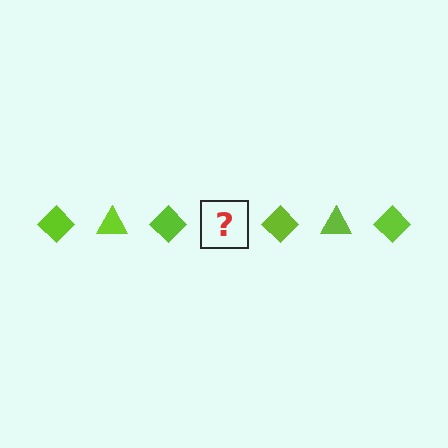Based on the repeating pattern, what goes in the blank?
The blank should be a lime triangle.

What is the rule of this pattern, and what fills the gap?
The rule is that the pattern cycles through diamond, triangle shapes in lime. The gap should be filled with a lime triangle.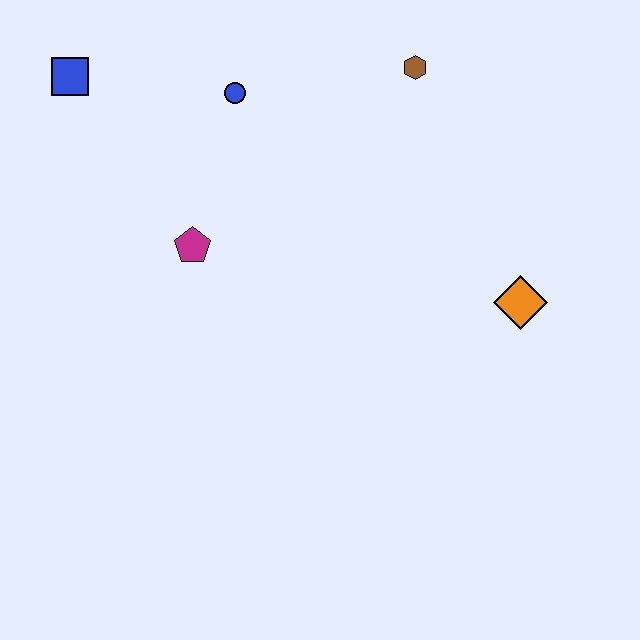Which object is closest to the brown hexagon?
The blue circle is closest to the brown hexagon.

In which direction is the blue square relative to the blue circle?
The blue square is to the left of the blue circle.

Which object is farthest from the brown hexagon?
The blue square is farthest from the brown hexagon.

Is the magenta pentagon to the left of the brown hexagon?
Yes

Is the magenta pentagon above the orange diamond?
Yes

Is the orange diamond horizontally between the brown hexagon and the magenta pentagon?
No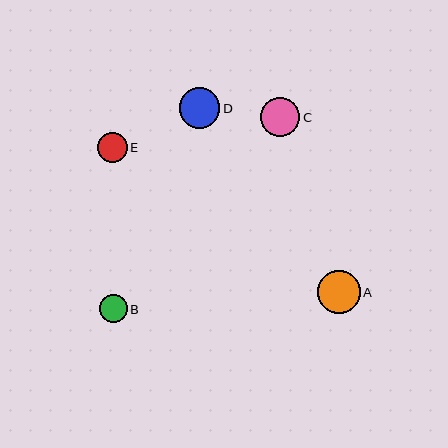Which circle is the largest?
Circle A is the largest with a size of approximately 43 pixels.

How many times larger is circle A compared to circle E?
Circle A is approximately 1.4 times the size of circle E.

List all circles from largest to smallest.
From largest to smallest: A, D, C, E, B.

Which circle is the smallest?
Circle B is the smallest with a size of approximately 28 pixels.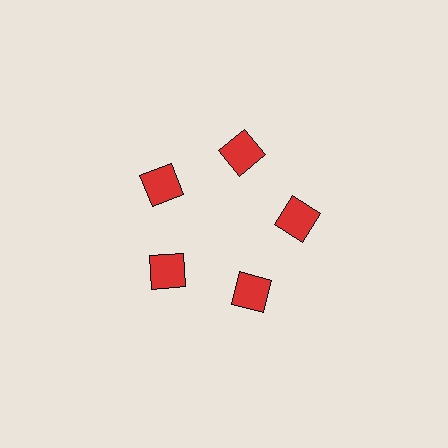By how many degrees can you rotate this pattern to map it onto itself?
The pattern maps onto itself every 72 degrees of rotation.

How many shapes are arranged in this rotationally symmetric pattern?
There are 5 shapes, arranged in 5 groups of 1.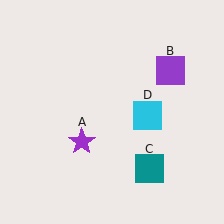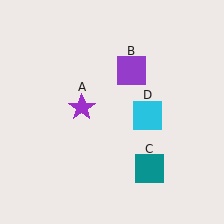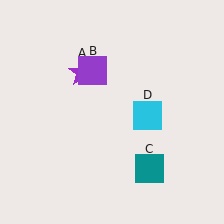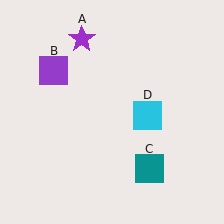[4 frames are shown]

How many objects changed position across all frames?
2 objects changed position: purple star (object A), purple square (object B).